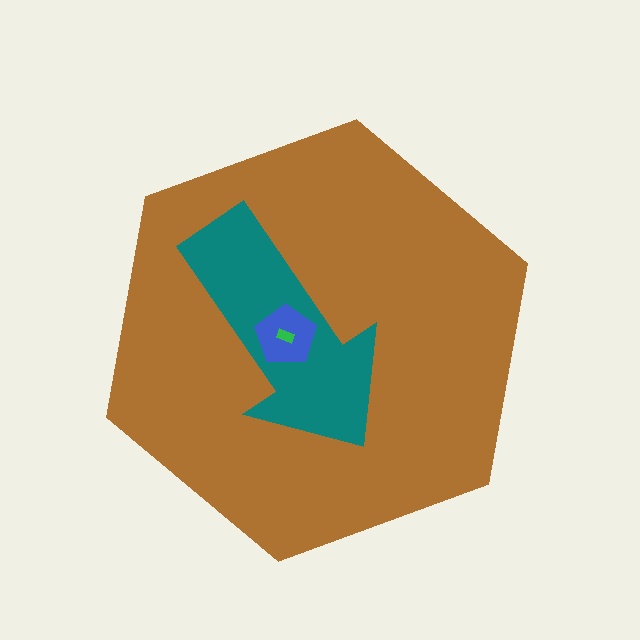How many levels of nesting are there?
4.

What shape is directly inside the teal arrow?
The blue pentagon.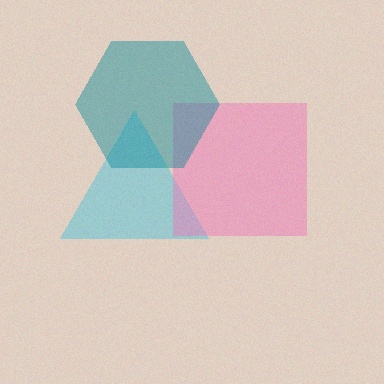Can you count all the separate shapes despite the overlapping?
Yes, there are 3 separate shapes.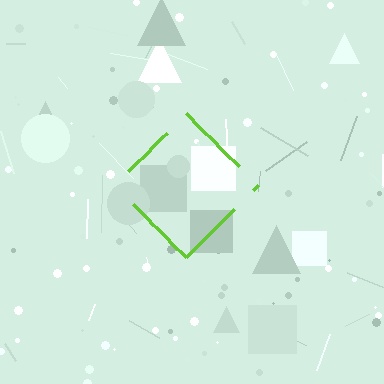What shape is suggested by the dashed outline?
The dashed outline suggests a diamond.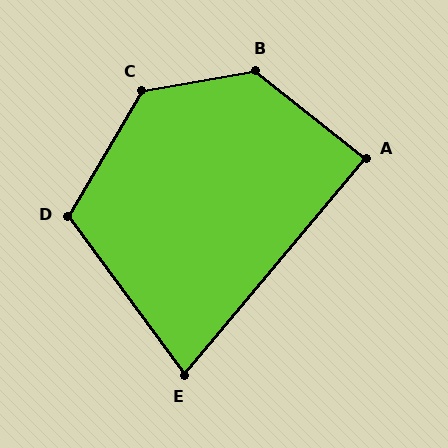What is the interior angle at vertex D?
Approximately 113 degrees (obtuse).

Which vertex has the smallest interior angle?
E, at approximately 76 degrees.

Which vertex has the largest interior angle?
B, at approximately 132 degrees.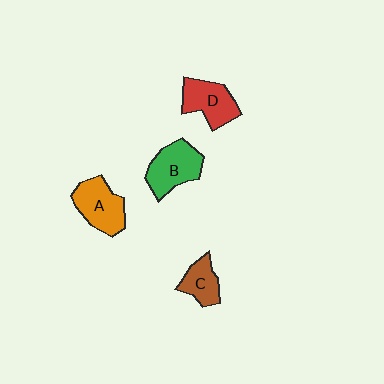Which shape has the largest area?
Shape B (green).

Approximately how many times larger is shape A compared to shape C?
Approximately 1.5 times.